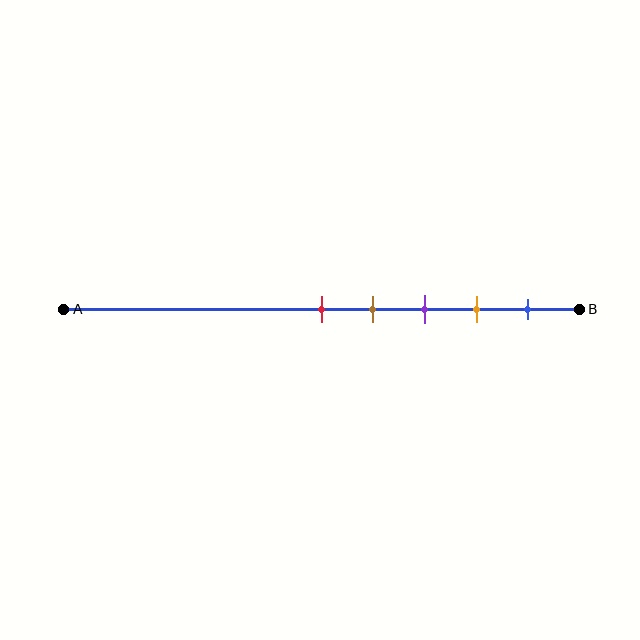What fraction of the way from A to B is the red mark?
The red mark is approximately 50% (0.5) of the way from A to B.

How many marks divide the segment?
There are 5 marks dividing the segment.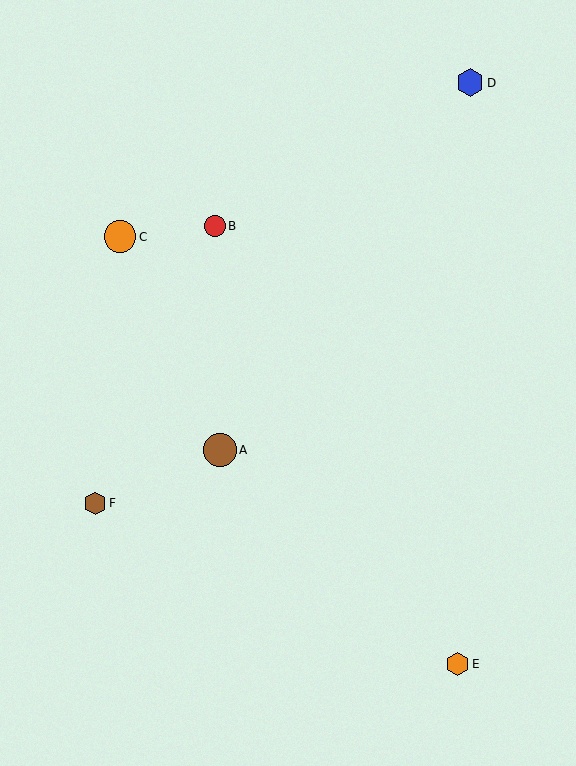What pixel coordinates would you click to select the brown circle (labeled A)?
Click at (220, 450) to select the brown circle A.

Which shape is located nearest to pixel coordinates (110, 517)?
The brown hexagon (labeled F) at (95, 503) is nearest to that location.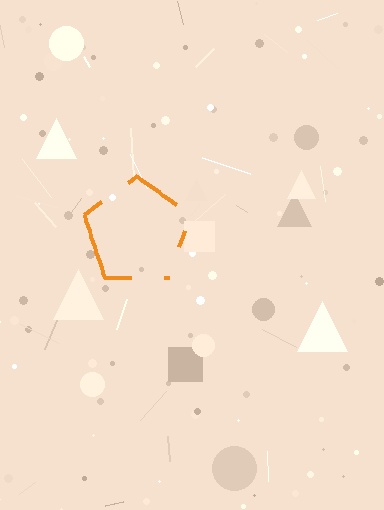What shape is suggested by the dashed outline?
The dashed outline suggests a pentagon.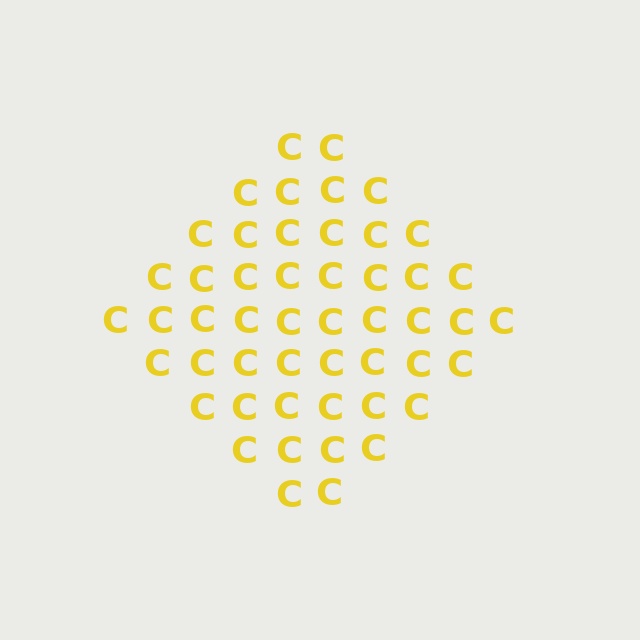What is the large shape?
The large shape is a diamond.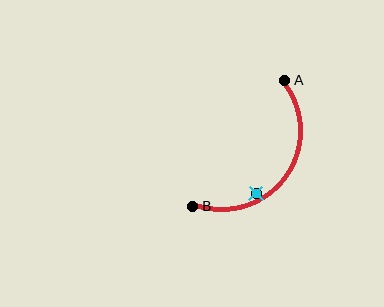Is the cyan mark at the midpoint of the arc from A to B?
No — the cyan mark does not lie on the arc at all. It sits slightly inside the curve.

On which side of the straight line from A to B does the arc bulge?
The arc bulges below and to the right of the straight line connecting A and B.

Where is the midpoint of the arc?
The arc midpoint is the point on the curve farthest from the straight line joining A and B. It sits below and to the right of that line.